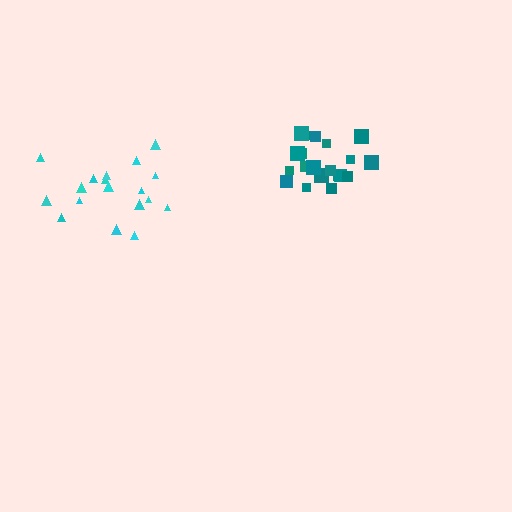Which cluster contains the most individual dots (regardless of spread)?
Teal (21).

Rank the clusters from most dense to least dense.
teal, cyan.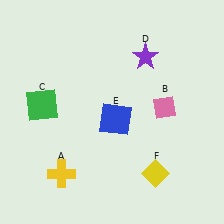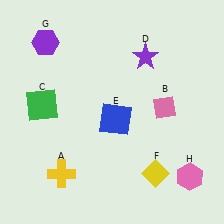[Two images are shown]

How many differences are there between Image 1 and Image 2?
There are 2 differences between the two images.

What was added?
A purple hexagon (G), a pink hexagon (H) were added in Image 2.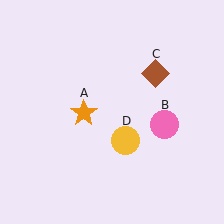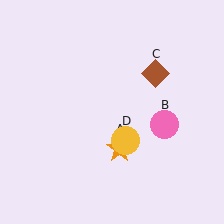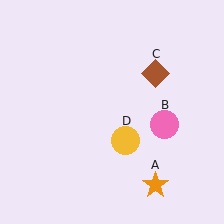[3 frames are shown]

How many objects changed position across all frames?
1 object changed position: orange star (object A).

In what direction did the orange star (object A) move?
The orange star (object A) moved down and to the right.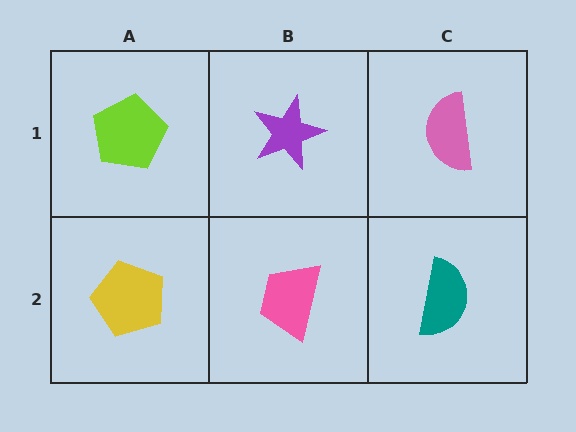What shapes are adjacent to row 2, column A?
A lime pentagon (row 1, column A), a pink trapezoid (row 2, column B).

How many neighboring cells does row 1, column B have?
3.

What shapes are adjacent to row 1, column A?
A yellow pentagon (row 2, column A), a purple star (row 1, column B).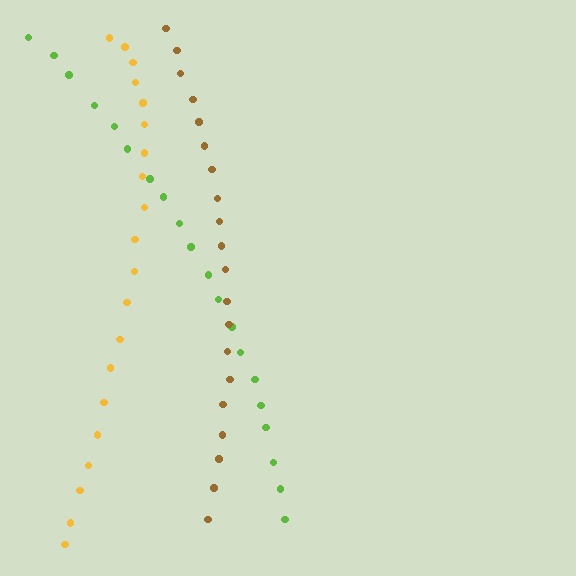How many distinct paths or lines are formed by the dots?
There are 3 distinct paths.